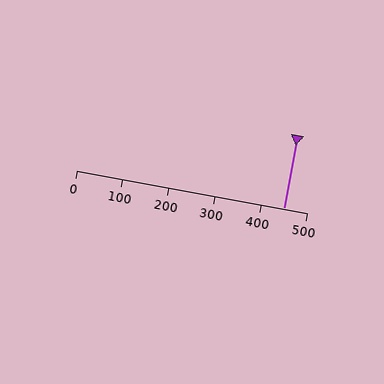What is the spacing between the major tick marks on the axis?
The major ticks are spaced 100 apart.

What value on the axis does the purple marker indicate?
The marker indicates approximately 450.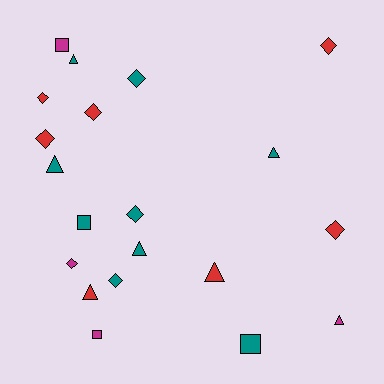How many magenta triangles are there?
There is 1 magenta triangle.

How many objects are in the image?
There are 20 objects.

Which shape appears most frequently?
Diamond, with 9 objects.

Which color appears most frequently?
Teal, with 9 objects.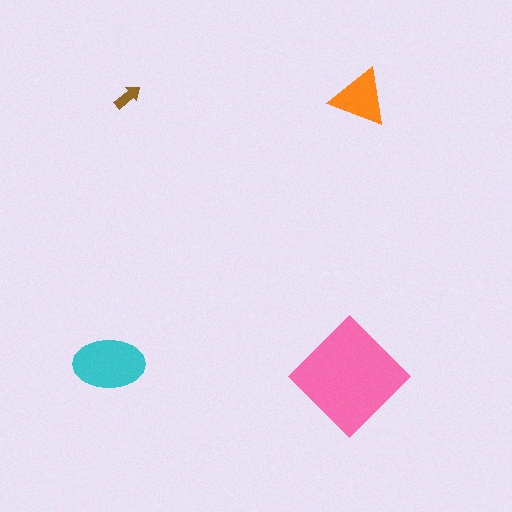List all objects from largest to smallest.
The pink diamond, the cyan ellipse, the orange triangle, the brown arrow.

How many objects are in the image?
There are 4 objects in the image.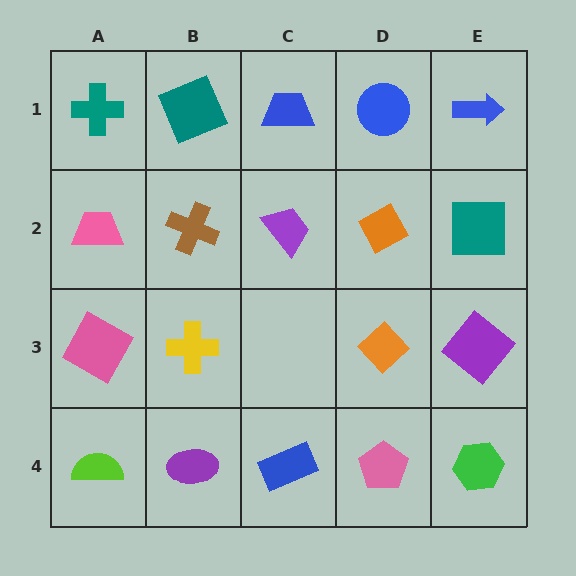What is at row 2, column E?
A teal square.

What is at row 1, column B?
A teal square.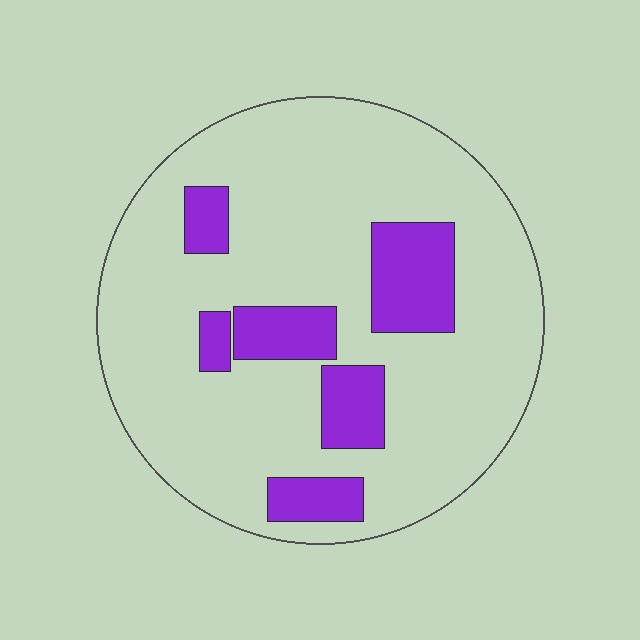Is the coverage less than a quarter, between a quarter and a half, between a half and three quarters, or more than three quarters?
Less than a quarter.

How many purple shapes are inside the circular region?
6.